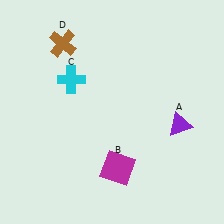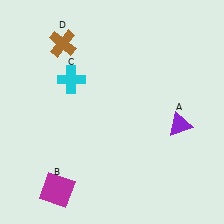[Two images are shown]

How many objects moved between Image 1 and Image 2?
1 object moved between the two images.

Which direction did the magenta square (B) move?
The magenta square (B) moved left.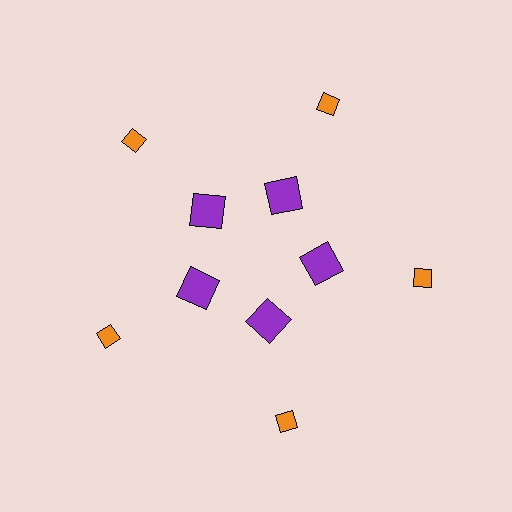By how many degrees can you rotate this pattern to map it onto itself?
The pattern maps onto itself every 72 degrees of rotation.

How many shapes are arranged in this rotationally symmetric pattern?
There are 10 shapes, arranged in 5 groups of 2.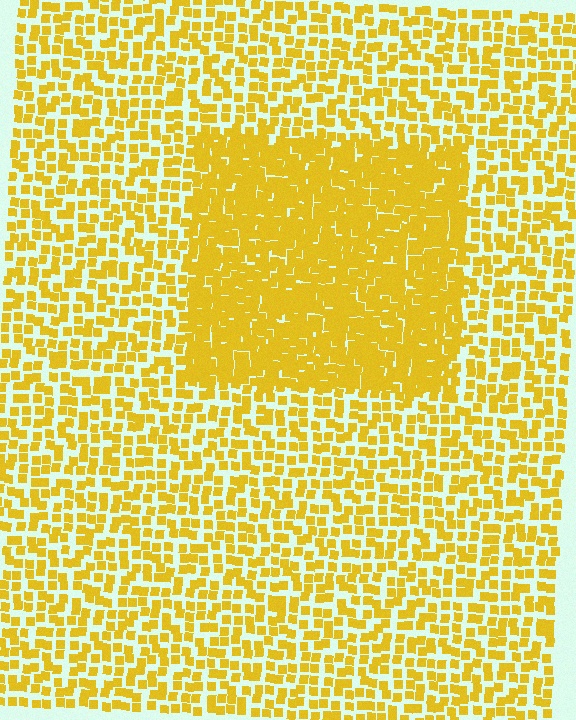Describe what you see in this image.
The image contains small yellow elements arranged at two different densities. A rectangle-shaped region is visible where the elements are more densely packed than the surrounding area.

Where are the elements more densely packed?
The elements are more densely packed inside the rectangle boundary.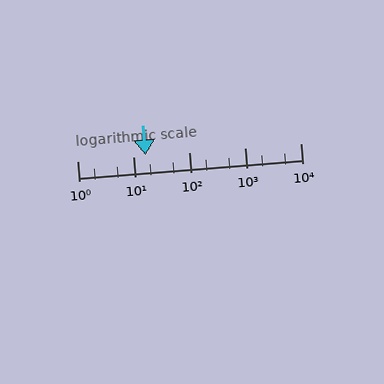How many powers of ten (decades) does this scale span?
The scale spans 4 decades, from 1 to 10000.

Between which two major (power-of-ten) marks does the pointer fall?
The pointer is between 10 and 100.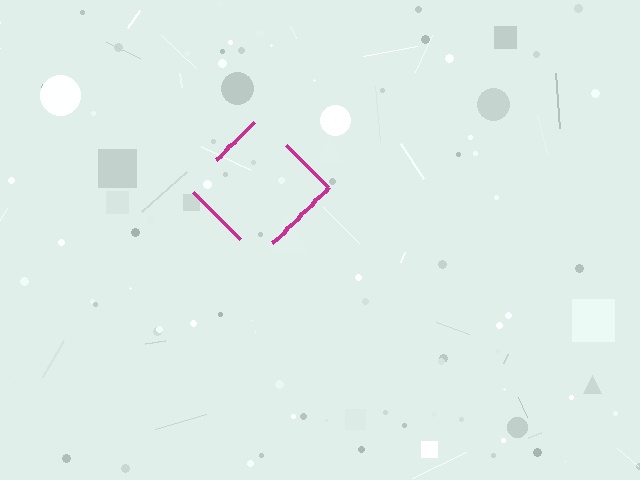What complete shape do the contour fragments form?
The contour fragments form a diamond.